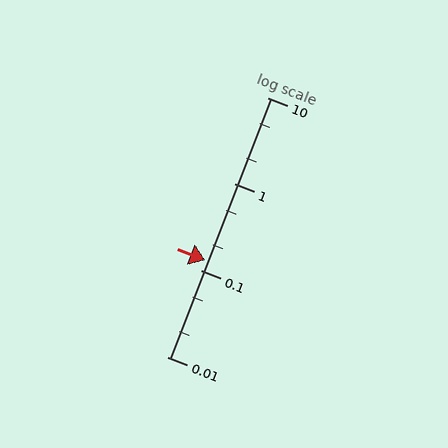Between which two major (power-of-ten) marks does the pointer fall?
The pointer is between 0.1 and 1.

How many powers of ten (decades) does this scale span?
The scale spans 3 decades, from 0.01 to 10.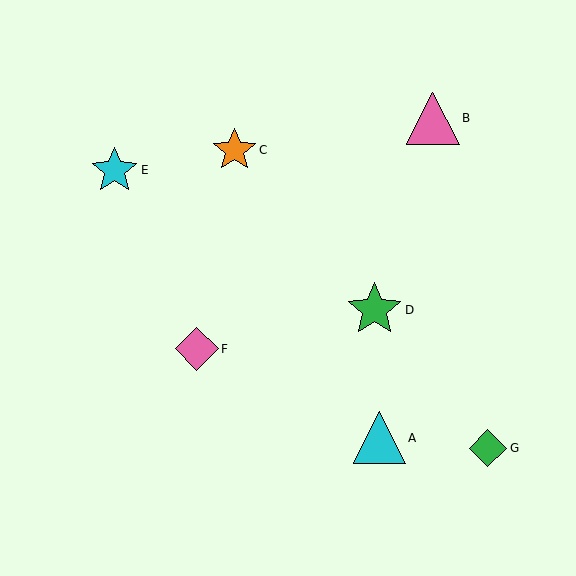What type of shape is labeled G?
Shape G is a green diamond.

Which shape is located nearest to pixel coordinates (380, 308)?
The green star (labeled D) at (374, 310) is nearest to that location.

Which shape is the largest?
The green star (labeled D) is the largest.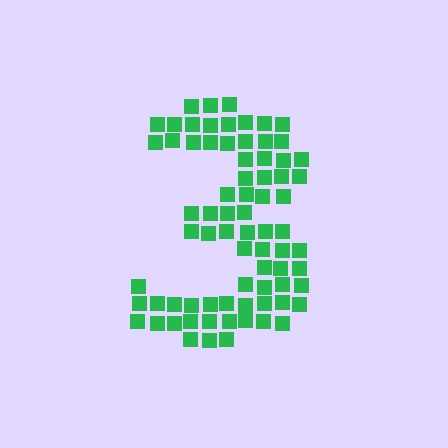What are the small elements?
The small elements are squares.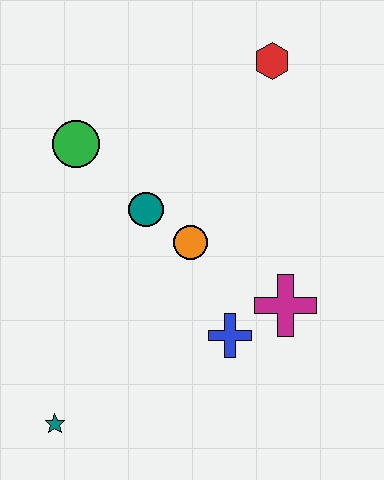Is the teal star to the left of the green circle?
Yes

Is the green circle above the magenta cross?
Yes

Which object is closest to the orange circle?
The teal circle is closest to the orange circle.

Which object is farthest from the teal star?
The red hexagon is farthest from the teal star.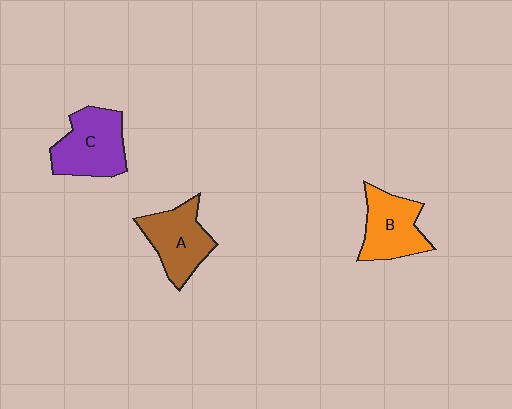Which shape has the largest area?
Shape C (purple).